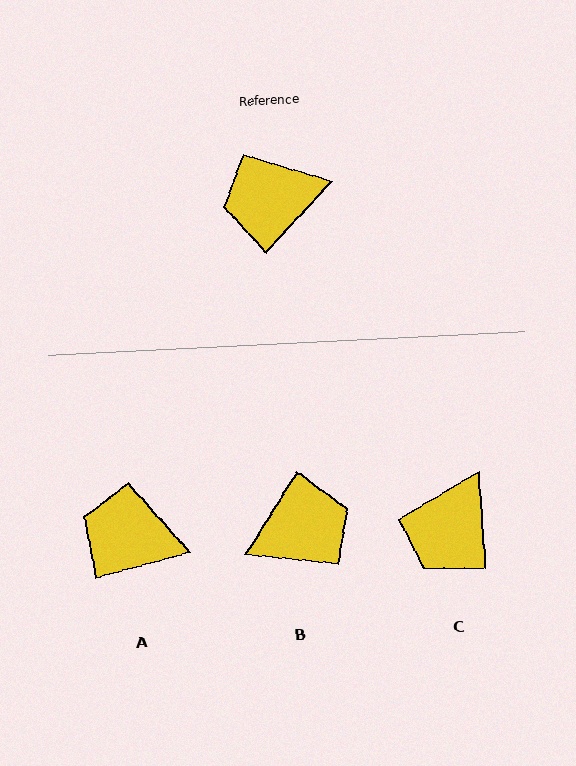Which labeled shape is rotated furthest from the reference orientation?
B, about 169 degrees away.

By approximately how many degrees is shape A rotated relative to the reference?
Approximately 32 degrees clockwise.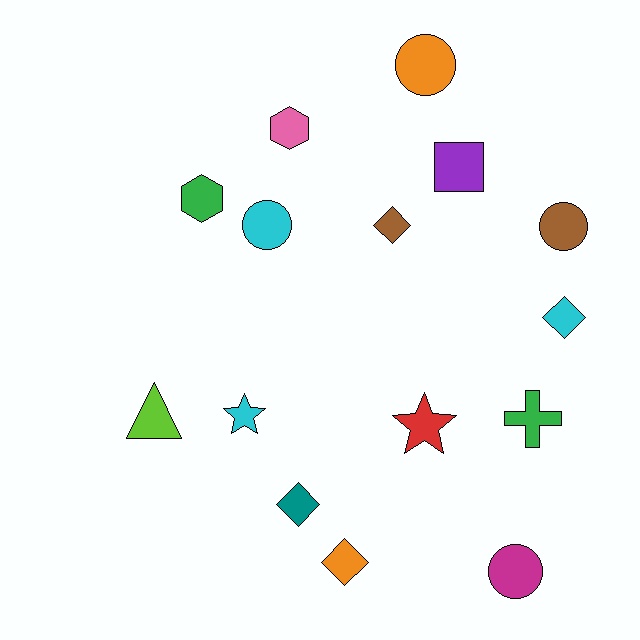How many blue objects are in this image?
There are no blue objects.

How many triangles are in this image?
There is 1 triangle.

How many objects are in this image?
There are 15 objects.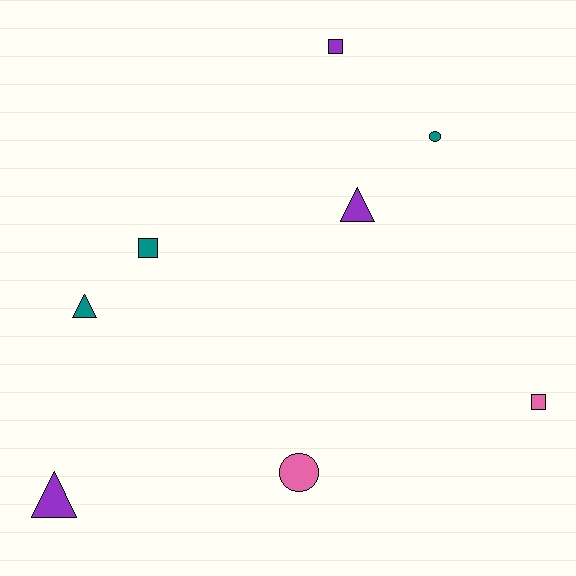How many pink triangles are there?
There are no pink triangles.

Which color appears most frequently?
Teal, with 3 objects.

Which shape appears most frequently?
Triangle, with 3 objects.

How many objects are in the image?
There are 8 objects.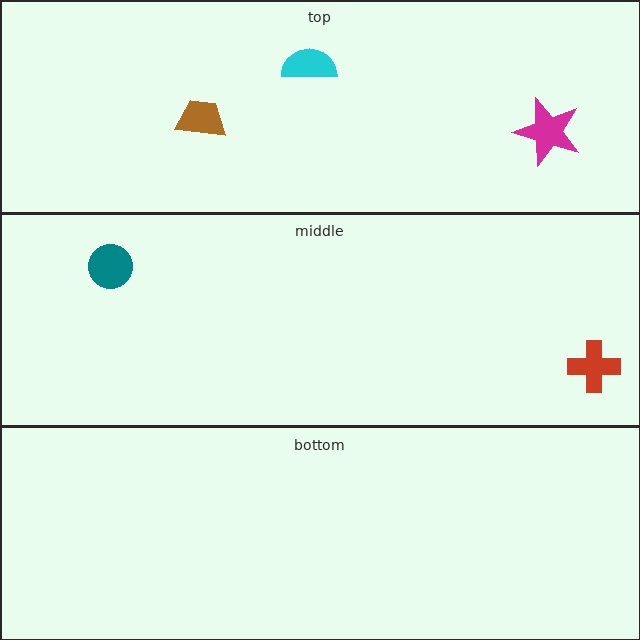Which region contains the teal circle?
The middle region.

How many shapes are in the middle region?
2.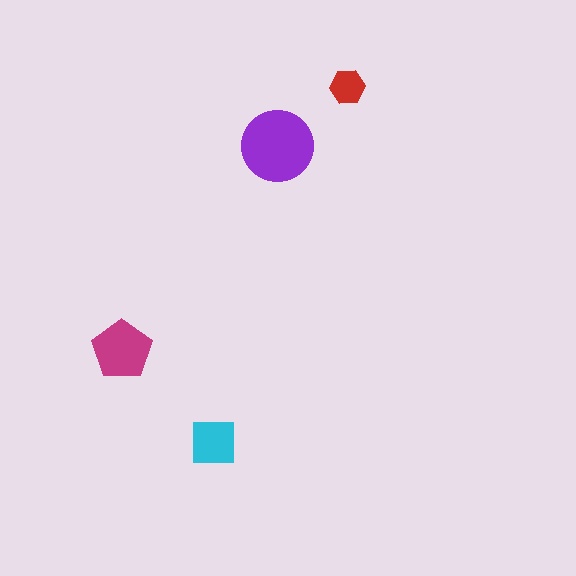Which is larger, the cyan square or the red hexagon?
The cyan square.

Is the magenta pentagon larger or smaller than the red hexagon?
Larger.